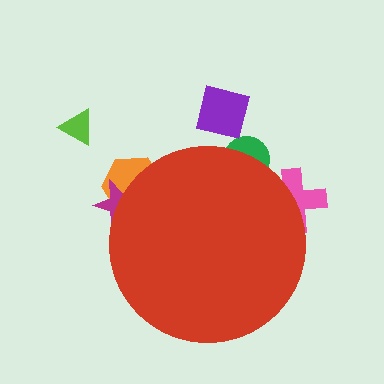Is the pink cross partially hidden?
Yes, the pink cross is partially hidden behind the red circle.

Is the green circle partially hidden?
Yes, the green circle is partially hidden behind the red circle.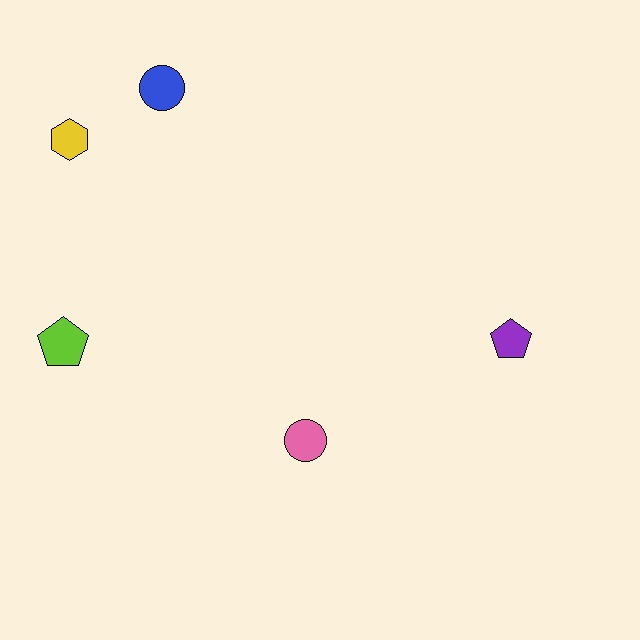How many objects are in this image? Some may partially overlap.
There are 5 objects.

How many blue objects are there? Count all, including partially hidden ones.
There is 1 blue object.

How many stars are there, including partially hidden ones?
There are no stars.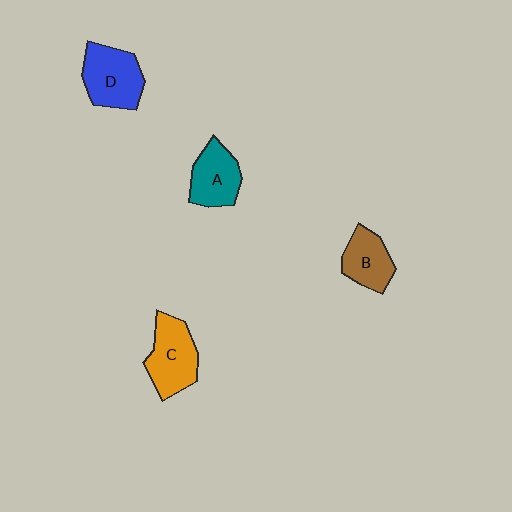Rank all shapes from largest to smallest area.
From largest to smallest: C (orange), D (blue), A (teal), B (brown).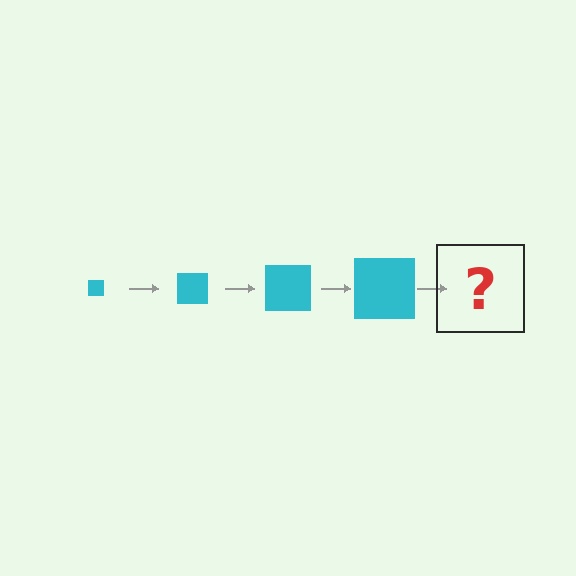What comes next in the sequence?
The next element should be a cyan square, larger than the previous one.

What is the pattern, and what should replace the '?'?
The pattern is that the square gets progressively larger each step. The '?' should be a cyan square, larger than the previous one.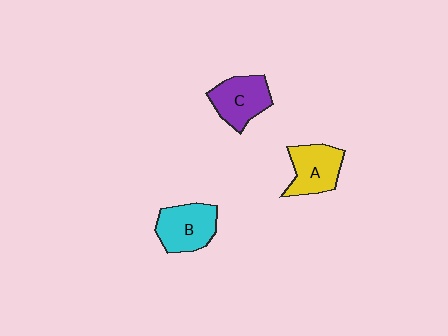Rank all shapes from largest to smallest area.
From largest to smallest: B (cyan), C (purple), A (yellow).